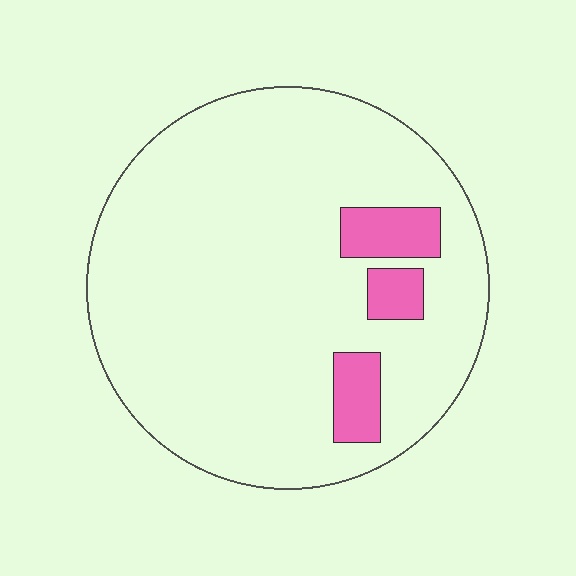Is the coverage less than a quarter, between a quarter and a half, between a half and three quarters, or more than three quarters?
Less than a quarter.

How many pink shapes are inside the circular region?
3.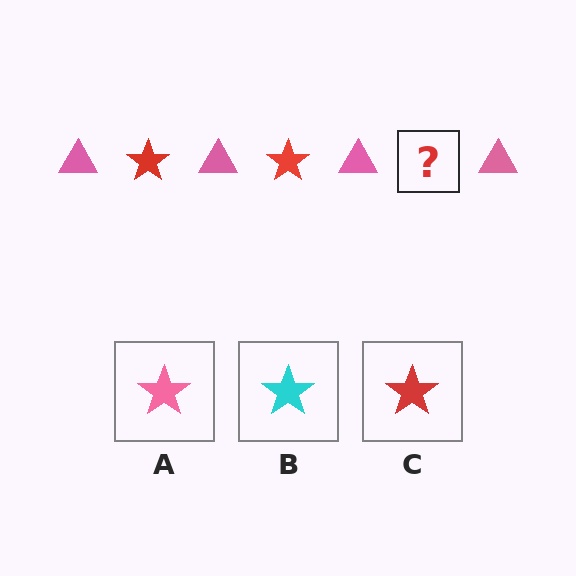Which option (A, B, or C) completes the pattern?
C.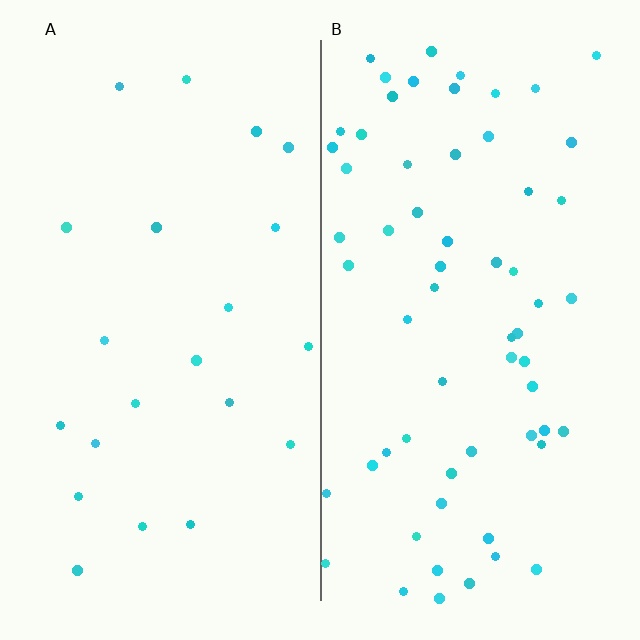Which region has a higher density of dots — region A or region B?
B (the right).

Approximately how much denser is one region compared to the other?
Approximately 2.9× — region B over region A.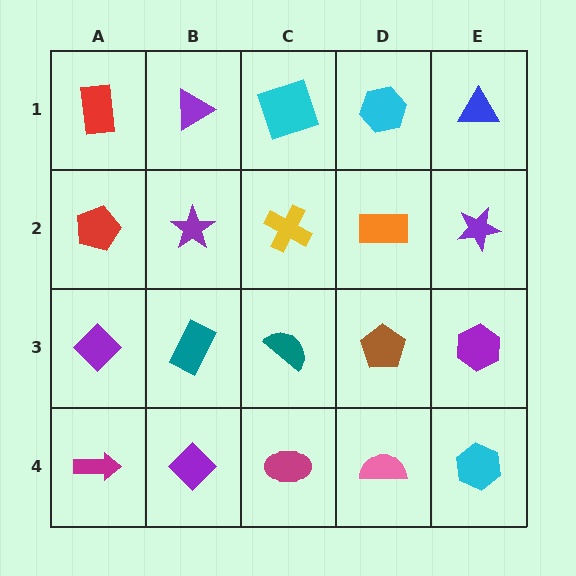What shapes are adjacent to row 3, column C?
A yellow cross (row 2, column C), a magenta ellipse (row 4, column C), a teal rectangle (row 3, column B), a brown pentagon (row 3, column D).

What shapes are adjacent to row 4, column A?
A purple diamond (row 3, column A), a purple diamond (row 4, column B).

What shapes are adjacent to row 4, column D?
A brown pentagon (row 3, column D), a magenta ellipse (row 4, column C), a cyan hexagon (row 4, column E).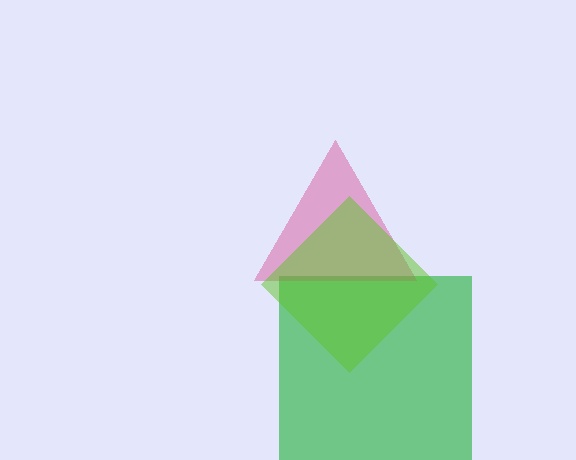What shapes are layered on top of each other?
The layered shapes are: a green square, a magenta triangle, a lime diamond.